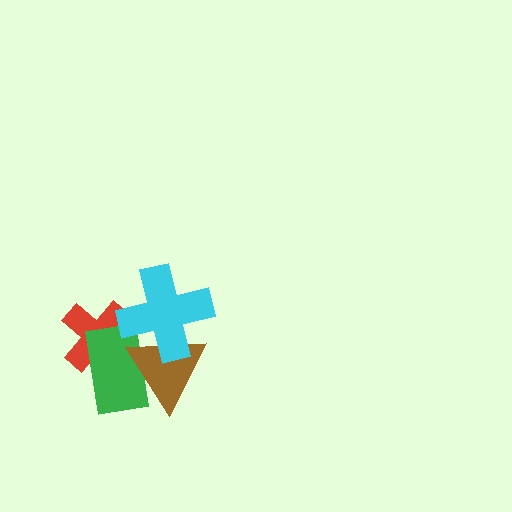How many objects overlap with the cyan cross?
3 objects overlap with the cyan cross.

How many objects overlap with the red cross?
2 objects overlap with the red cross.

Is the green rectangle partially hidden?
Yes, it is partially covered by another shape.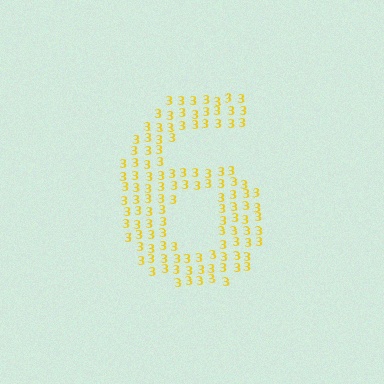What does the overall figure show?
The overall figure shows the digit 6.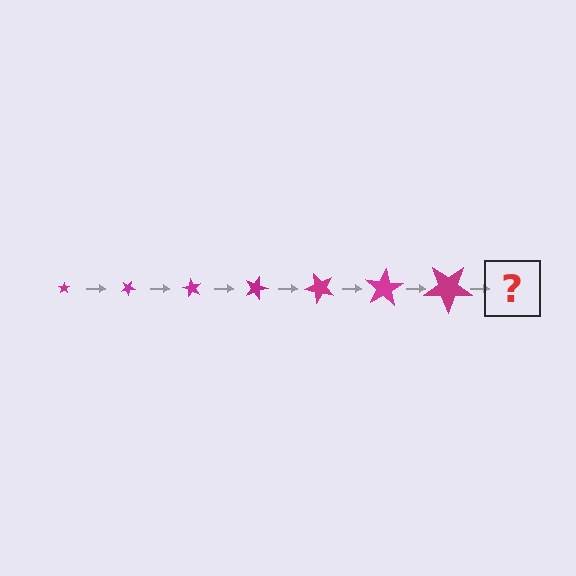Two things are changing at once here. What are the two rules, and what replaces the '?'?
The two rules are that the star grows larger each step and it rotates 30 degrees each step. The '?' should be a star, larger than the previous one and rotated 210 degrees from the start.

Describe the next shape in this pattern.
It should be a star, larger than the previous one and rotated 210 degrees from the start.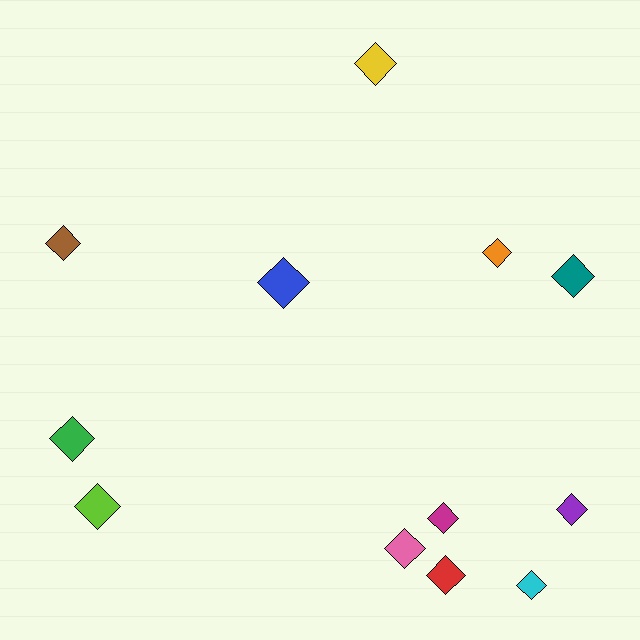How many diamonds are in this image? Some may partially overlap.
There are 12 diamonds.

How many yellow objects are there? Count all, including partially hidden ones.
There is 1 yellow object.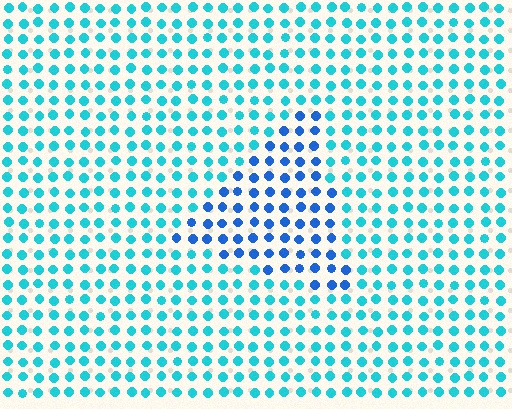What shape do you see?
I see a triangle.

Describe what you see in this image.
The image is filled with small cyan elements in a uniform arrangement. A triangle-shaped region is visible where the elements are tinted to a slightly different hue, forming a subtle color boundary.